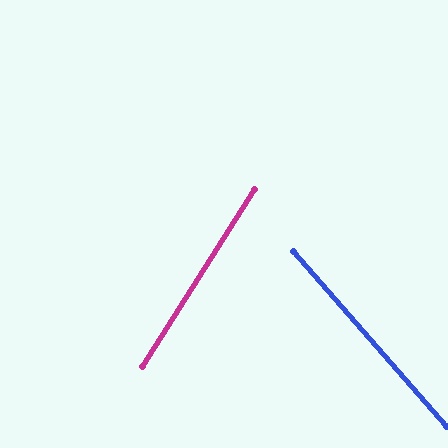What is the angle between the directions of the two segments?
Approximately 74 degrees.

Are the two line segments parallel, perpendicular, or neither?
Neither parallel nor perpendicular — they differ by about 74°.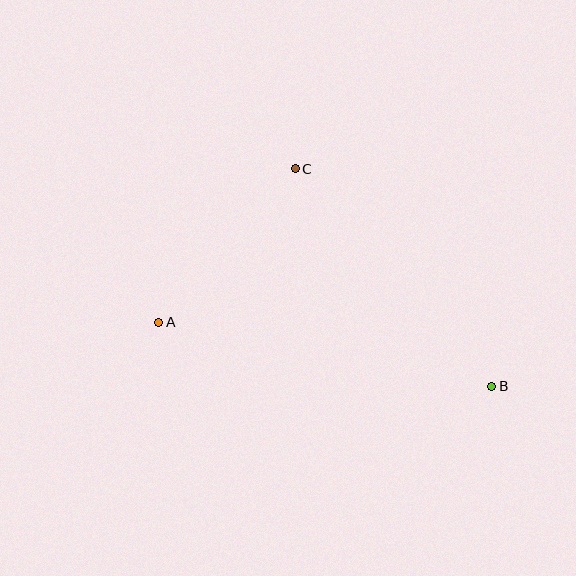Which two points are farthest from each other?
Points A and B are farthest from each other.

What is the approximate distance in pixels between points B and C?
The distance between B and C is approximately 293 pixels.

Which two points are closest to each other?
Points A and C are closest to each other.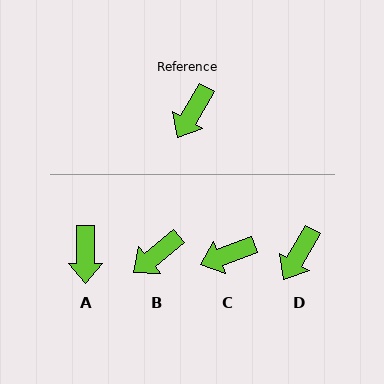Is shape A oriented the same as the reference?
No, it is off by about 31 degrees.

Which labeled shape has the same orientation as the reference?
D.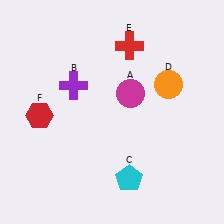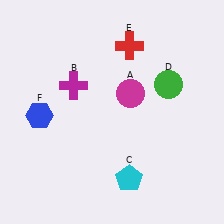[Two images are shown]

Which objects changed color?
B changed from purple to magenta. D changed from orange to green. F changed from red to blue.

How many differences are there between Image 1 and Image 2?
There are 3 differences between the two images.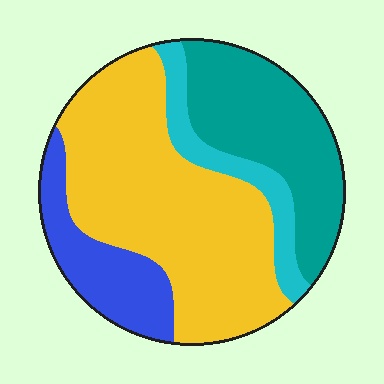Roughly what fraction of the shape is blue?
Blue covers about 15% of the shape.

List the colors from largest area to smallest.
From largest to smallest: yellow, teal, blue, cyan.